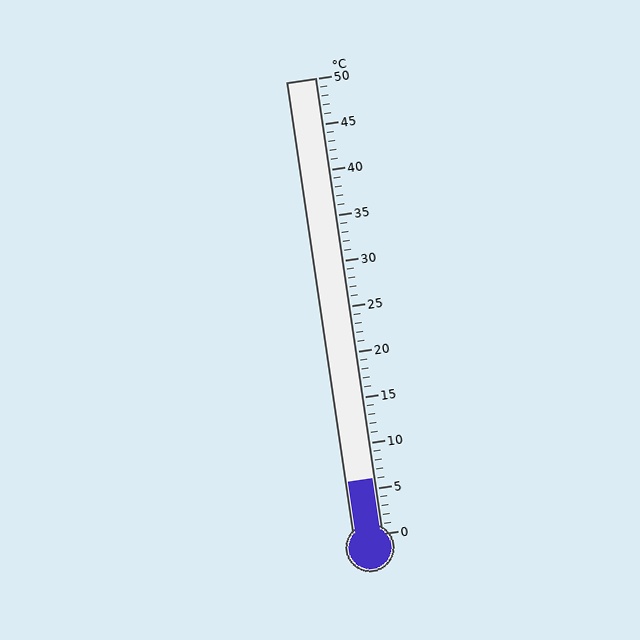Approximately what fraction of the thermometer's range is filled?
The thermometer is filled to approximately 10% of its range.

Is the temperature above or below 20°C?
The temperature is below 20°C.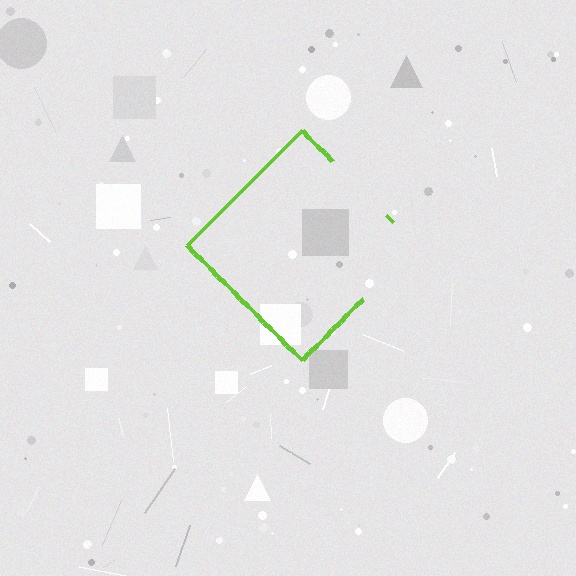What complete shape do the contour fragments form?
The contour fragments form a diamond.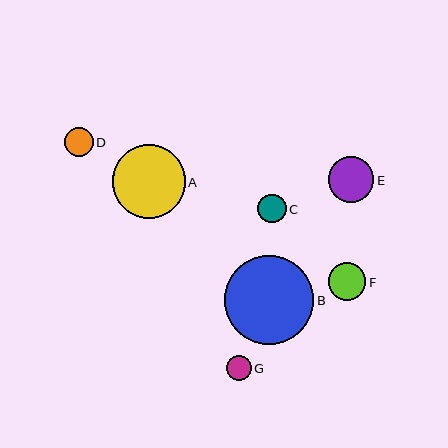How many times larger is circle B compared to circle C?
Circle B is approximately 3.2 times the size of circle C.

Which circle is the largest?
Circle B is the largest with a size of approximately 89 pixels.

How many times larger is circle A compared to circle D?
Circle A is approximately 2.5 times the size of circle D.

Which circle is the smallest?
Circle G is the smallest with a size of approximately 25 pixels.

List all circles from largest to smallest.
From largest to smallest: B, A, E, F, D, C, G.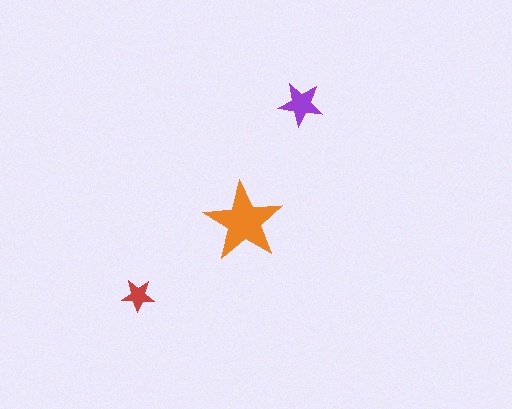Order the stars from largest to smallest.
the orange one, the purple one, the red one.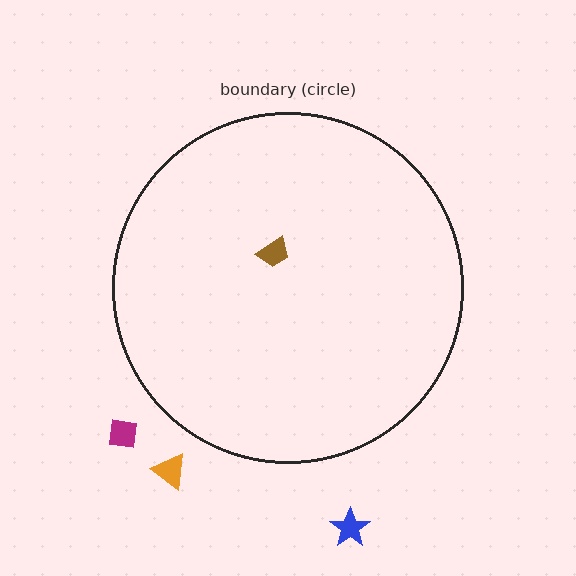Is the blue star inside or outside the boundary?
Outside.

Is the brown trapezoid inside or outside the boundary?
Inside.